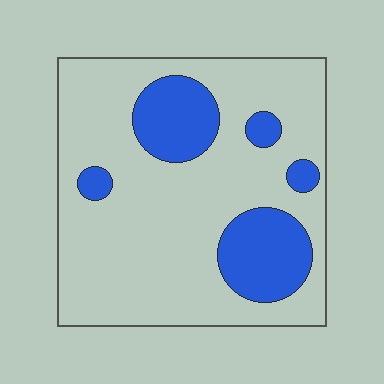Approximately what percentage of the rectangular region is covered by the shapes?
Approximately 20%.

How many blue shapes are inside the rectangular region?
5.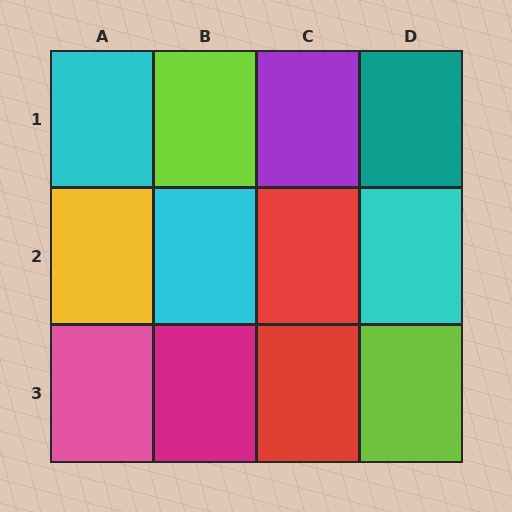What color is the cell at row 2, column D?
Cyan.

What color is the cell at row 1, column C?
Purple.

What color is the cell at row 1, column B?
Lime.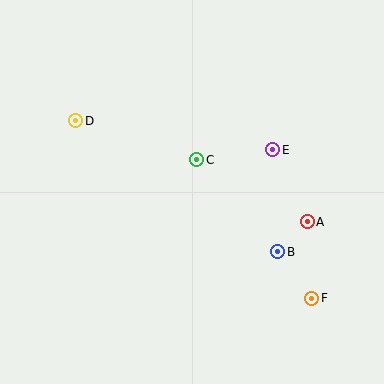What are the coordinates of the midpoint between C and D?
The midpoint between C and D is at (136, 140).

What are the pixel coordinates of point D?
Point D is at (76, 121).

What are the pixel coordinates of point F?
Point F is at (312, 298).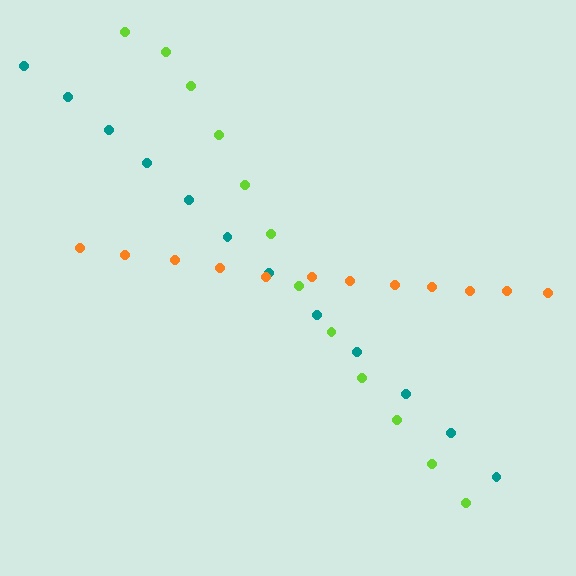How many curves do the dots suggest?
There are 3 distinct paths.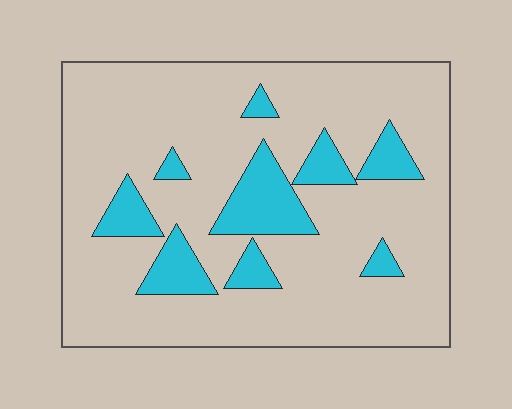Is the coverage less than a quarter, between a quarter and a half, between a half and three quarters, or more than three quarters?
Less than a quarter.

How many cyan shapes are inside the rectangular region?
9.